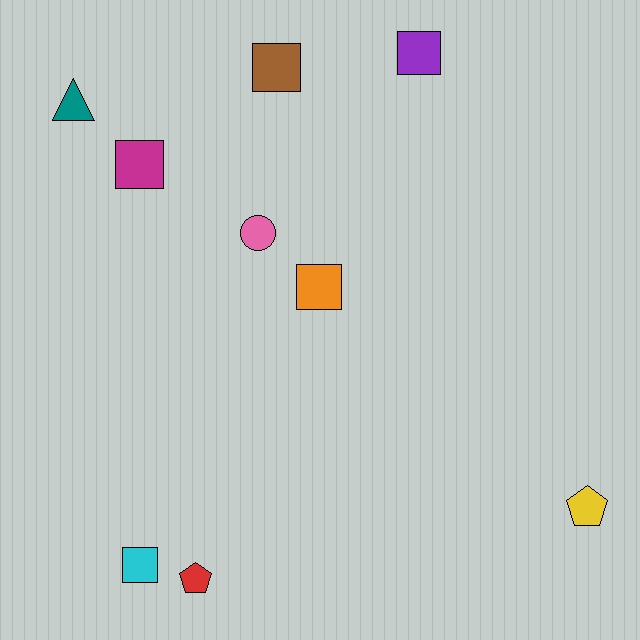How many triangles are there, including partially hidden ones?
There is 1 triangle.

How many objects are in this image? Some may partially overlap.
There are 9 objects.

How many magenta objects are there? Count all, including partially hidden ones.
There is 1 magenta object.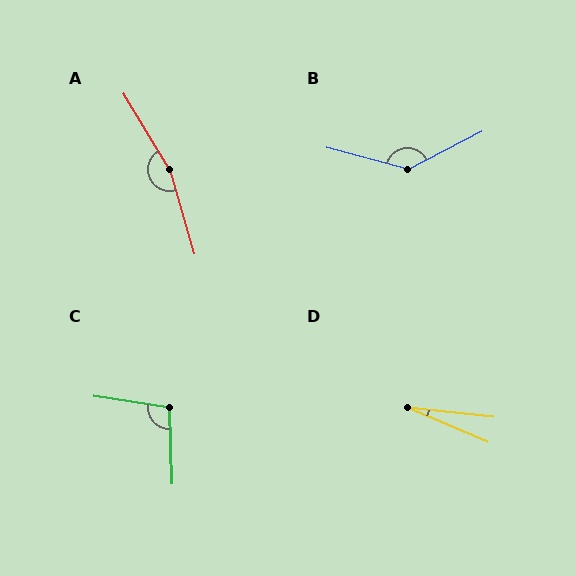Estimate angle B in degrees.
Approximately 137 degrees.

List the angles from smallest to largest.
D (17°), C (101°), B (137°), A (165°).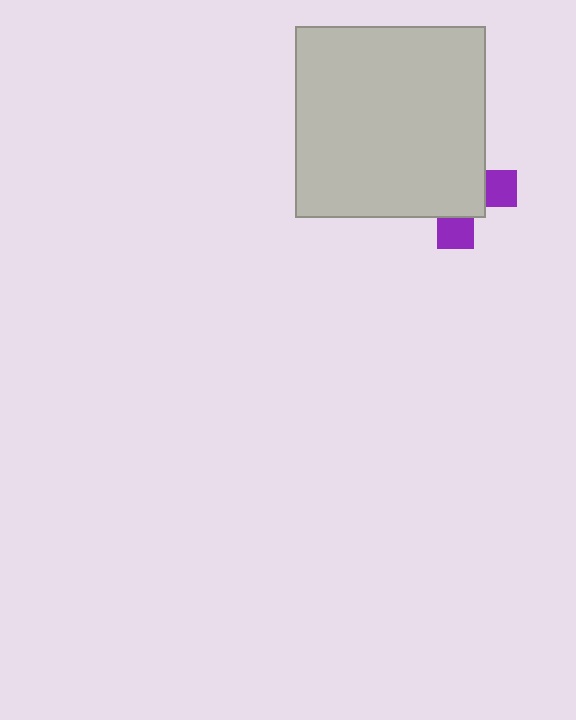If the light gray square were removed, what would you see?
You would see the complete purple cross.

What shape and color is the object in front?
The object in front is a light gray square.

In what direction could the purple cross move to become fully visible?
The purple cross could move toward the lower-right. That would shift it out from behind the light gray square entirely.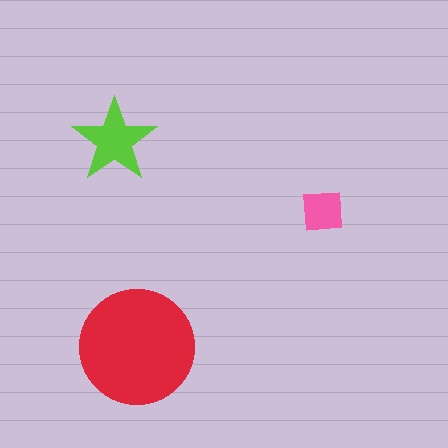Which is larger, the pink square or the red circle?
The red circle.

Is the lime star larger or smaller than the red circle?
Smaller.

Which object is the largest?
The red circle.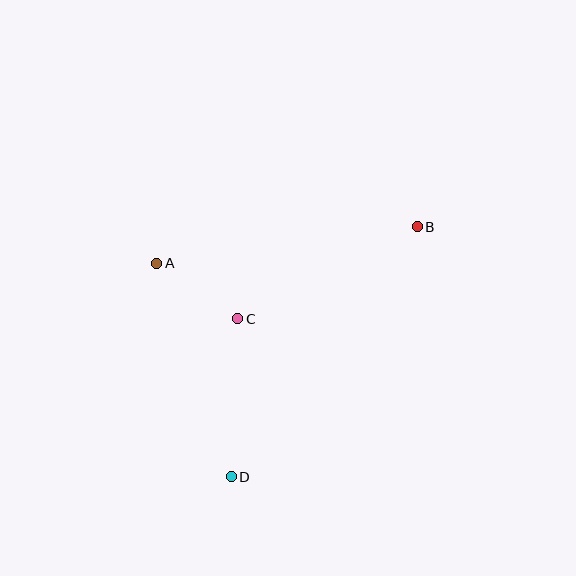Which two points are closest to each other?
Points A and C are closest to each other.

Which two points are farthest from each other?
Points B and D are farthest from each other.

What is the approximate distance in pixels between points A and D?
The distance between A and D is approximately 226 pixels.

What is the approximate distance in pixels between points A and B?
The distance between A and B is approximately 263 pixels.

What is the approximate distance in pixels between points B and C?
The distance between B and C is approximately 202 pixels.